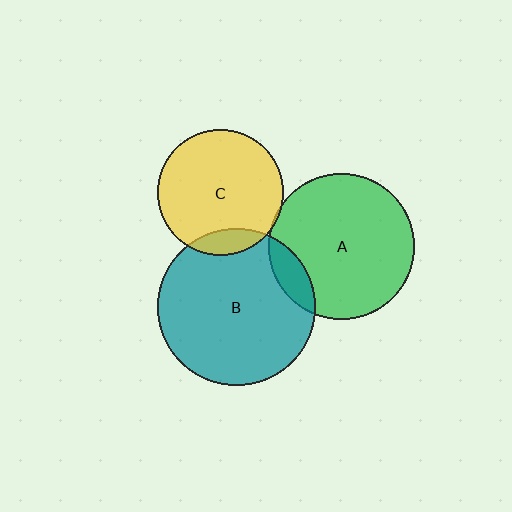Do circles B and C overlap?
Yes.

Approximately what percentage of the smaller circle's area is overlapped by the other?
Approximately 10%.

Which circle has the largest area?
Circle B (teal).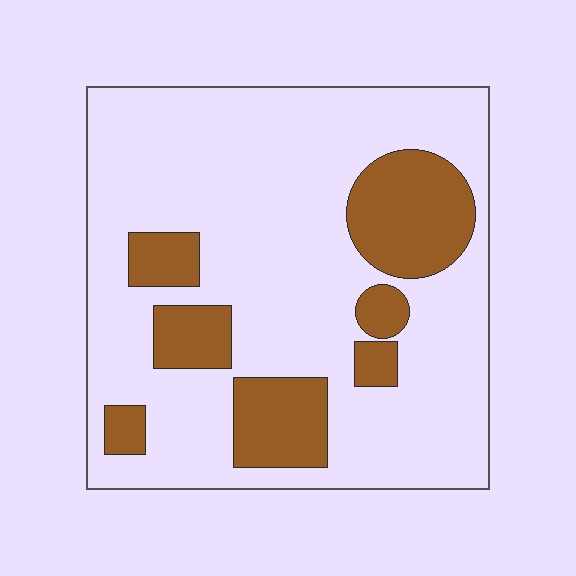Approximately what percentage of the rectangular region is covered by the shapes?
Approximately 25%.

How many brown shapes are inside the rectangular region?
7.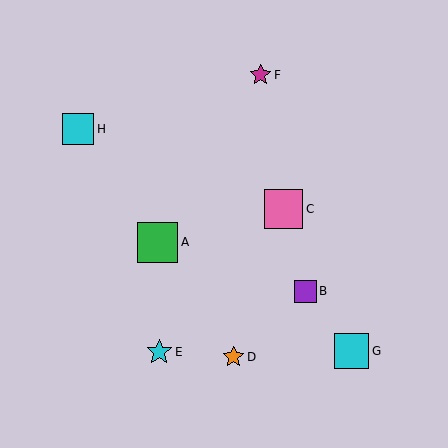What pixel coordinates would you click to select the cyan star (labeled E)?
Click at (159, 352) to select the cyan star E.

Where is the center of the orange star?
The center of the orange star is at (233, 357).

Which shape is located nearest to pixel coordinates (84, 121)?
The cyan square (labeled H) at (78, 129) is nearest to that location.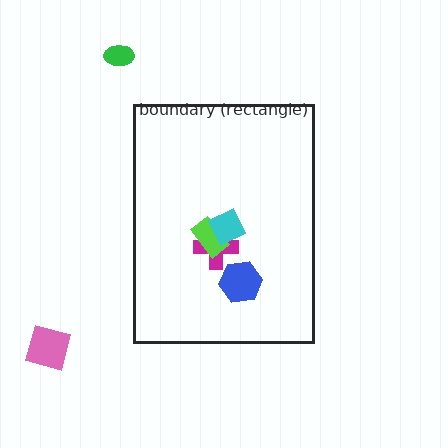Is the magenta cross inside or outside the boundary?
Inside.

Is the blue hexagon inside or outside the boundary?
Inside.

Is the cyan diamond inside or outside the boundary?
Inside.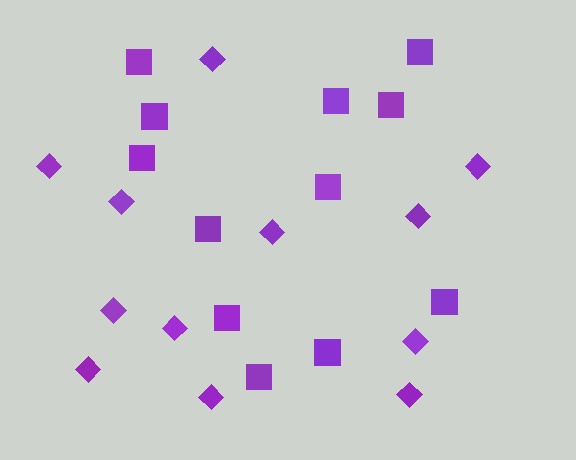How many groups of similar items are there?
There are 2 groups: one group of squares (12) and one group of diamonds (12).